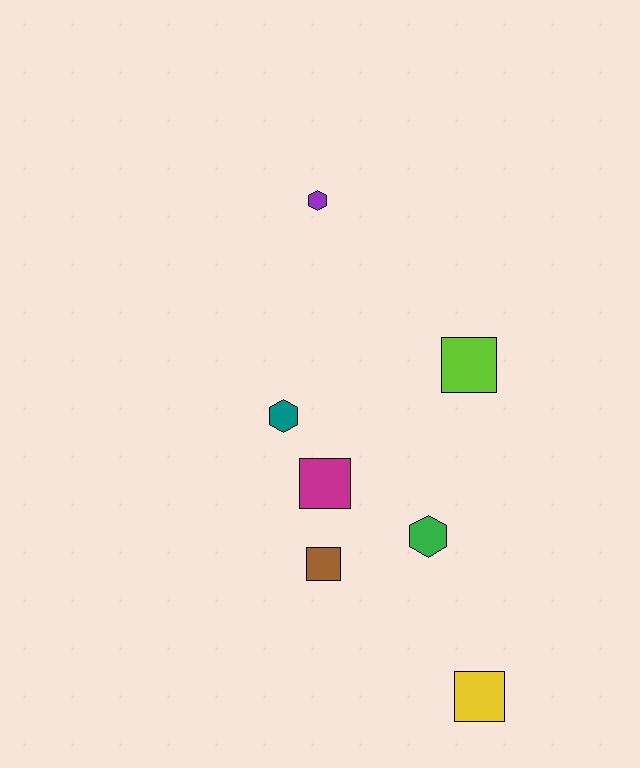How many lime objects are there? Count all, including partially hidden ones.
There is 1 lime object.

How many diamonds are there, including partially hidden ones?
There are no diamonds.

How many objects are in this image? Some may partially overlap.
There are 7 objects.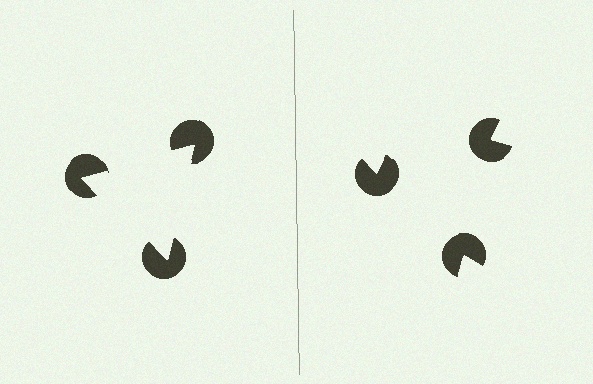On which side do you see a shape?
An illusory triangle appears on the left side. On the right side the wedge cuts are rotated, so no coherent shape forms.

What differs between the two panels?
The pac-man discs are positioned identically on both sides; only the wedge orientations differ. On the left they align to a triangle; on the right they are misaligned.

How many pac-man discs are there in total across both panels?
6 — 3 on each side.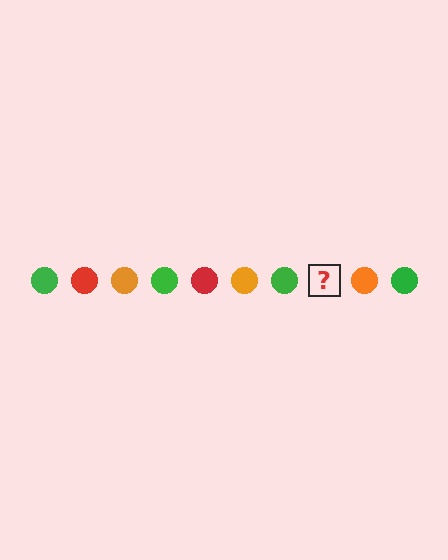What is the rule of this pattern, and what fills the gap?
The rule is that the pattern cycles through green, red, orange circles. The gap should be filled with a red circle.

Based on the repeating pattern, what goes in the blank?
The blank should be a red circle.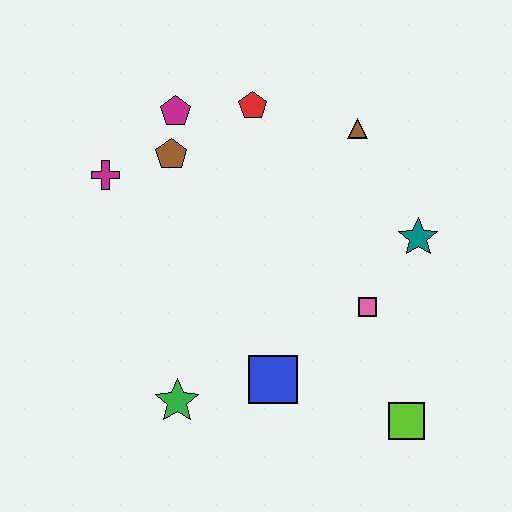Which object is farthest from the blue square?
The magenta pentagon is farthest from the blue square.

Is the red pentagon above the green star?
Yes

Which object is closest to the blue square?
The green star is closest to the blue square.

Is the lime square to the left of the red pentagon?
No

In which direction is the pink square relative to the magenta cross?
The pink square is to the right of the magenta cross.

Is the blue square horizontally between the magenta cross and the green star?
No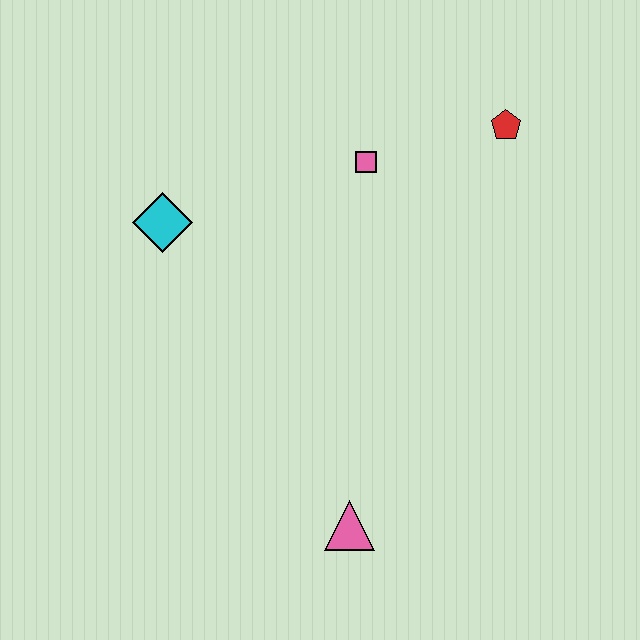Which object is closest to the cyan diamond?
The pink square is closest to the cyan diamond.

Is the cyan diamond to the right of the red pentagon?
No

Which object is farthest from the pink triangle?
The red pentagon is farthest from the pink triangle.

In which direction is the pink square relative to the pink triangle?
The pink square is above the pink triangle.